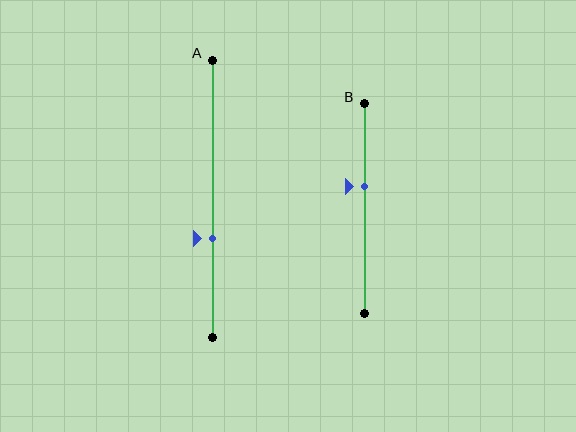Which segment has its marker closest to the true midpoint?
Segment B has its marker closest to the true midpoint.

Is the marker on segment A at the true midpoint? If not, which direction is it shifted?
No, the marker on segment A is shifted downward by about 15% of the segment length.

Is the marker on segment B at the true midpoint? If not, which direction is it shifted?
No, the marker on segment B is shifted upward by about 11% of the segment length.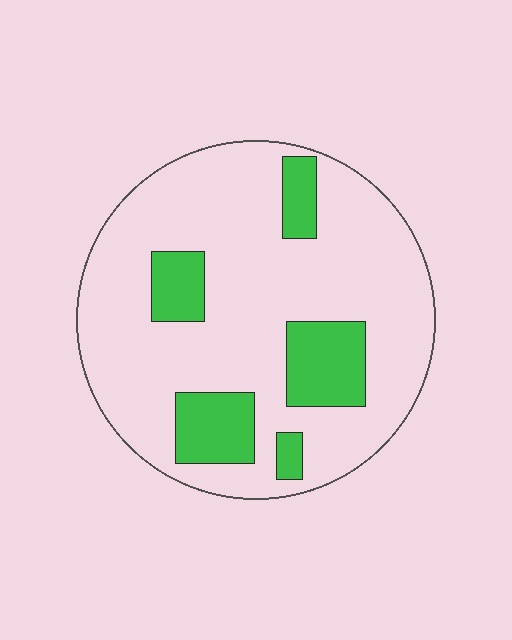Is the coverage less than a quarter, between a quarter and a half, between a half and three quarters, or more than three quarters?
Less than a quarter.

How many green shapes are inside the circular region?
5.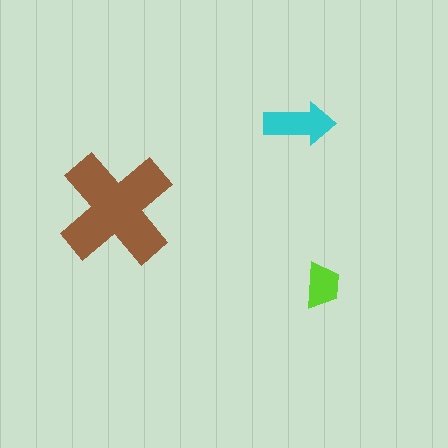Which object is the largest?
The brown cross.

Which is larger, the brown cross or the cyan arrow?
The brown cross.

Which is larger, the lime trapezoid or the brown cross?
The brown cross.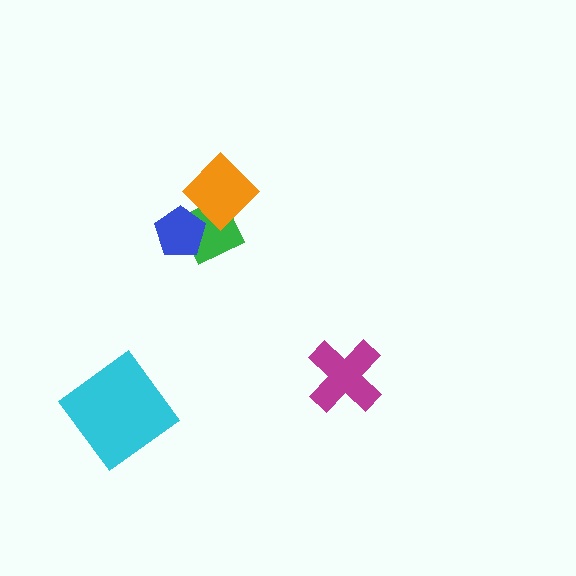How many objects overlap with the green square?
2 objects overlap with the green square.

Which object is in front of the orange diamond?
The blue pentagon is in front of the orange diamond.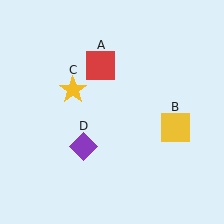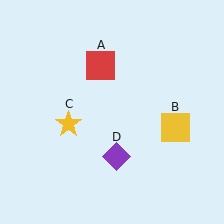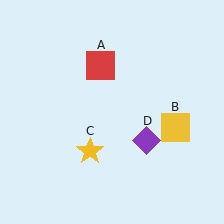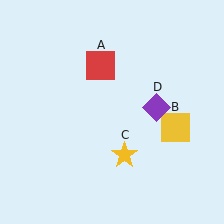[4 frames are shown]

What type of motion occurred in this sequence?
The yellow star (object C), purple diamond (object D) rotated counterclockwise around the center of the scene.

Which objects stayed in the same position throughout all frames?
Red square (object A) and yellow square (object B) remained stationary.